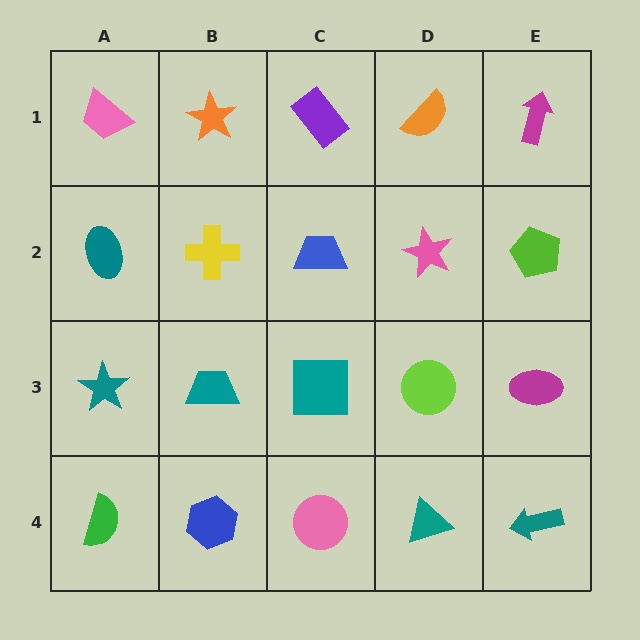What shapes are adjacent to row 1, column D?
A pink star (row 2, column D), a purple rectangle (row 1, column C), a magenta arrow (row 1, column E).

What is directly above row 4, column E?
A magenta ellipse.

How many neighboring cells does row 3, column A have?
3.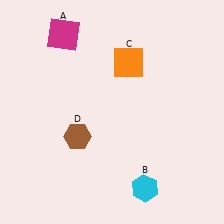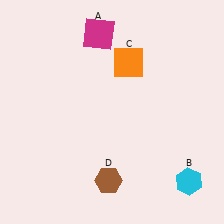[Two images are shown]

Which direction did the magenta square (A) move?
The magenta square (A) moved right.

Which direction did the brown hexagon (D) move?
The brown hexagon (D) moved down.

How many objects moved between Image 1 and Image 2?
3 objects moved between the two images.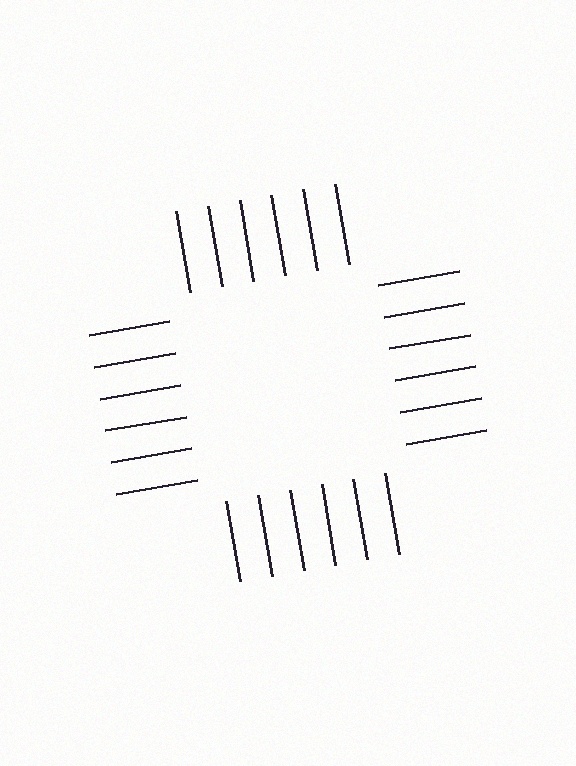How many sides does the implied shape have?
4 sides — the line-ends trace a square.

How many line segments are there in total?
24 — 6 along each of the 4 edges.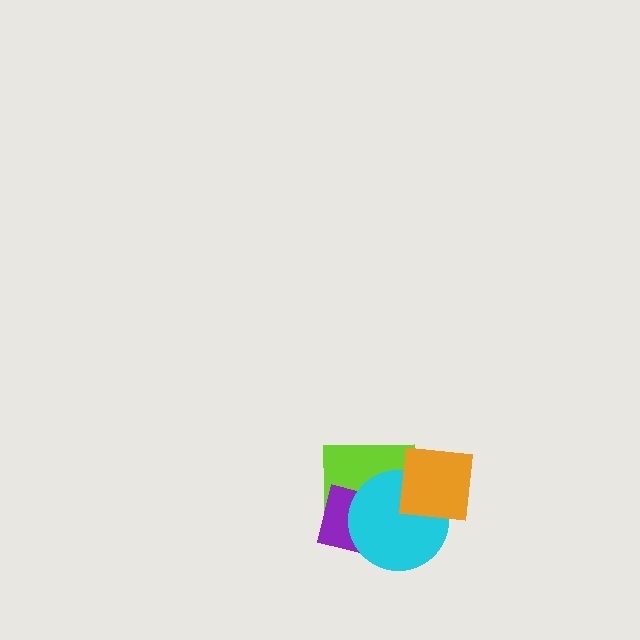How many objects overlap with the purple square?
2 objects overlap with the purple square.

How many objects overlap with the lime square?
3 objects overlap with the lime square.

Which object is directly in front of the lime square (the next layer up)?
The purple square is directly in front of the lime square.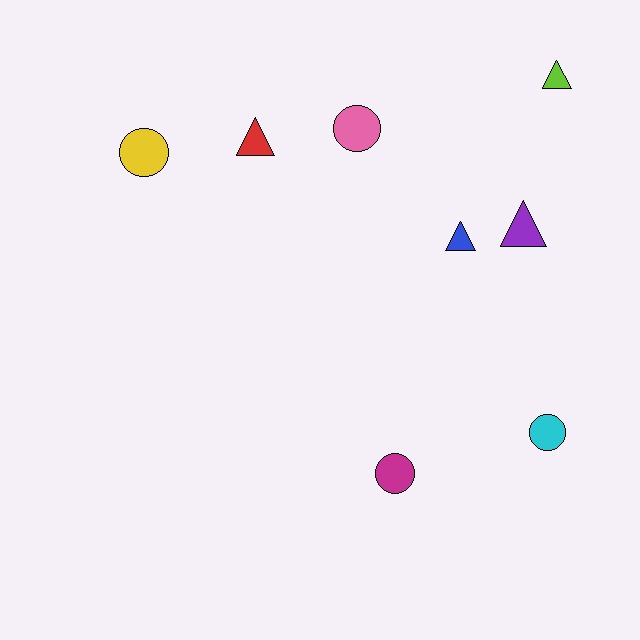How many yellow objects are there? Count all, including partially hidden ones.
There is 1 yellow object.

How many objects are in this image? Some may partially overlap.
There are 8 objects.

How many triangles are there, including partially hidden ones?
There are 4 triangles.